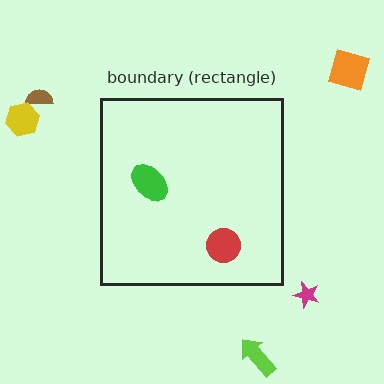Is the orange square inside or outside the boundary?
Outside.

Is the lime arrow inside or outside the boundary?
Outside.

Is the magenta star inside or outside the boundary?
Outside.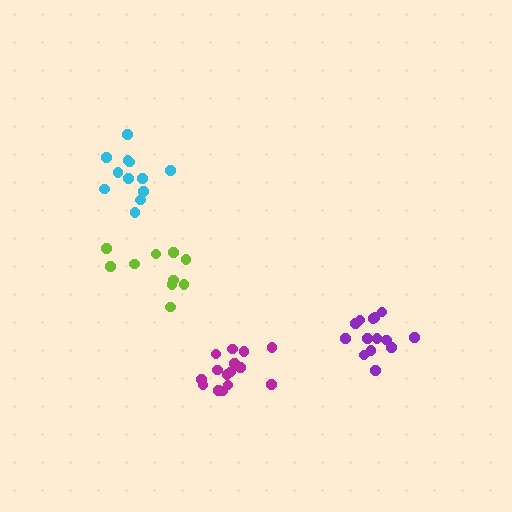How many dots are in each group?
Group 1: 14 dots, Group 2: 12 dots, Group 3: 10 dots, Group 4: 15 dots (51 total).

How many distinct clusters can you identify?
There are 4 distinct clusters.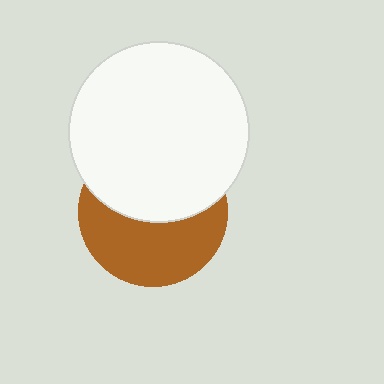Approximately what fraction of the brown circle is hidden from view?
Roughly 50% of the brown circle is hidden behind the white circle.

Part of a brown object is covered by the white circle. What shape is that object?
It is a circle.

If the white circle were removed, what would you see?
You would see the complete brown circle.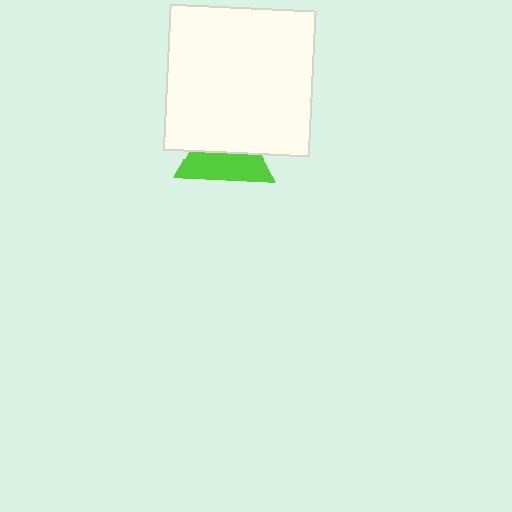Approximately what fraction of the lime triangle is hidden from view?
Roughly 50% of the lime triangle is hidden behind the white square.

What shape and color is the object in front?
The object in front is a white square.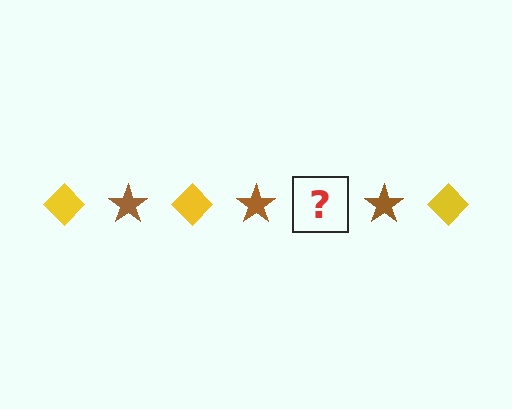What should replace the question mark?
The question mark should be replaced with a yellow diamond.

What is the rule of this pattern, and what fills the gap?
The rule is that the pattern alternates between yellow diamond and brown star. The gap should be filled with a yellow diamond.